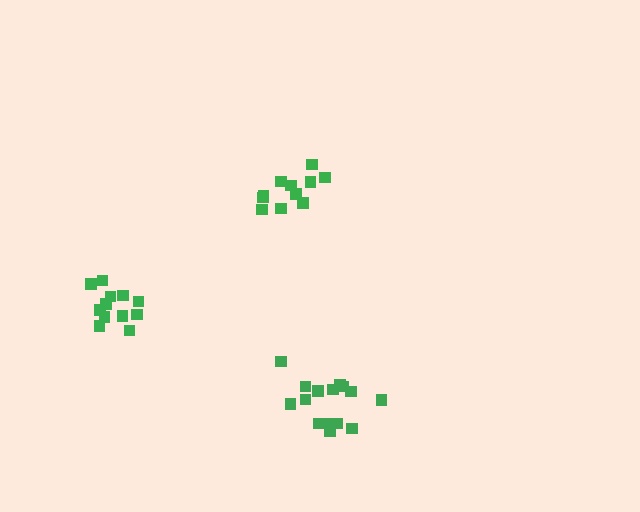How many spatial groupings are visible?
There are 3 spatial groupings.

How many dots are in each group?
Group 1: 12 dots, Group 2: 15 dots, Group 3: 11 dots (38 total).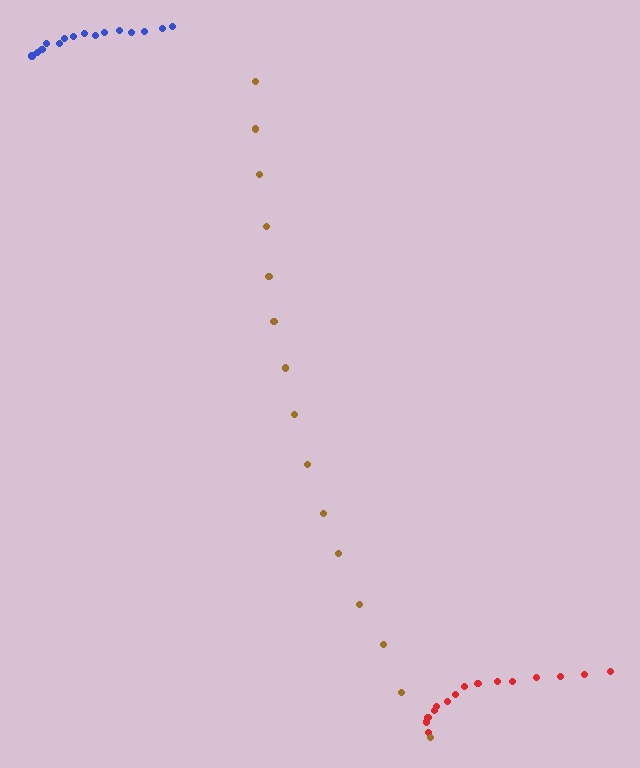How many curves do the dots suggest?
There are 3 distinct paths.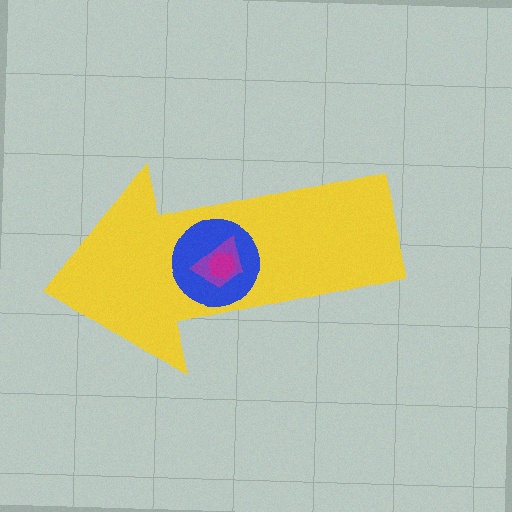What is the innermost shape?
The magenta hexagon.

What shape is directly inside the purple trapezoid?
The magenta hexagon.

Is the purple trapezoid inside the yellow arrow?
Yes.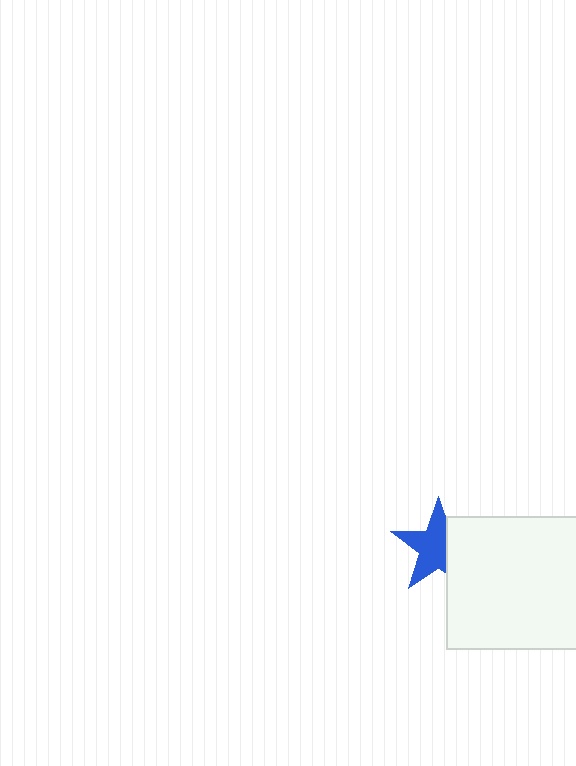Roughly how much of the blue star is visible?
About half of it is visible (roughly 64%).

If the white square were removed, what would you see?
You would see the complete blue star.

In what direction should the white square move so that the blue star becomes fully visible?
The white square should move right. That is the shortest direction to clear the overlap and leave the blue star fully visible.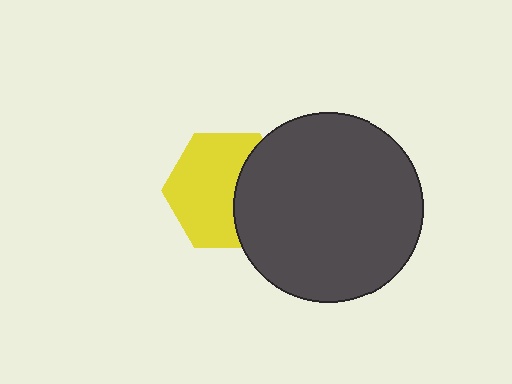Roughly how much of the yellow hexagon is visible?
About half of it is visible (roughly 64%).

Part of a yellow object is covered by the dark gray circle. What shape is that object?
It is a hexagon.